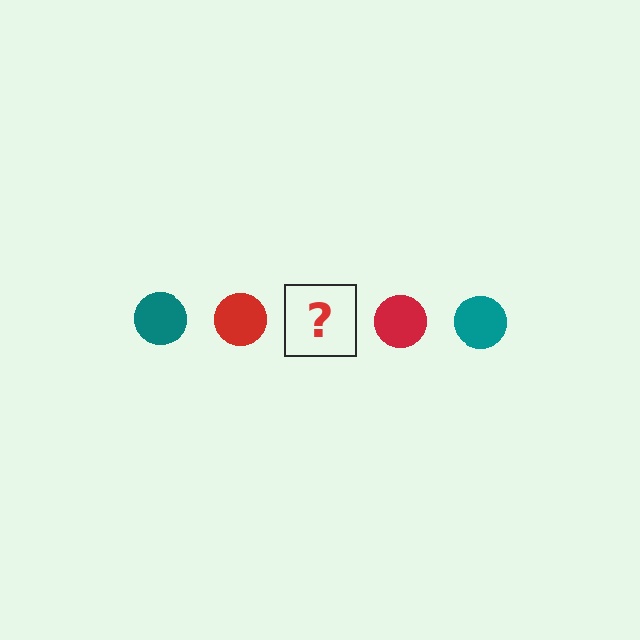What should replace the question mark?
The question mark should be replaced with a teal circle.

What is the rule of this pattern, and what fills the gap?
The rule is that the pattern cycles through teal, red circles. The gap should be filled with a teal circle.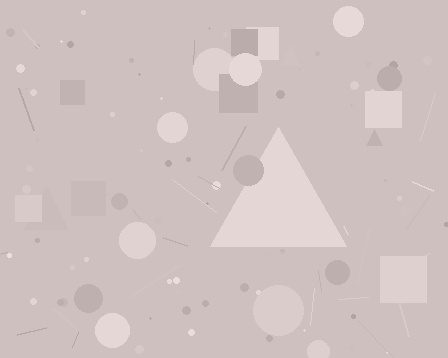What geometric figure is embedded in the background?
A triangle is embedded in the background.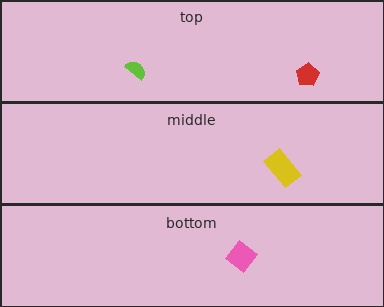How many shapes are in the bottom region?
1.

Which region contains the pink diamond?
The bottom region.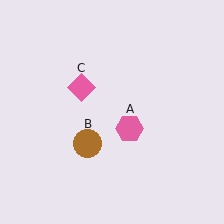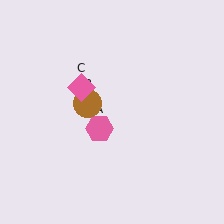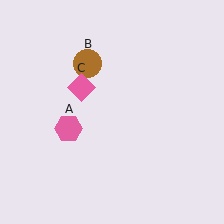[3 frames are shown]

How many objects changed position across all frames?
2 objects changed position: pink hexagon (object A), brown circle (object B).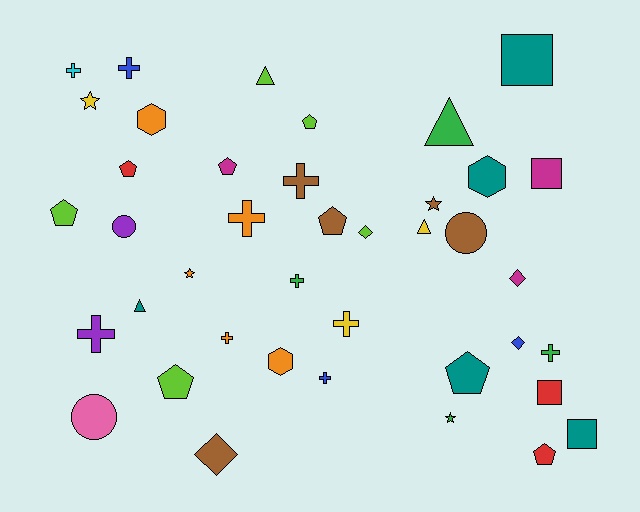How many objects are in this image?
There are 40 objects.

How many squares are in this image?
There are 4 squares.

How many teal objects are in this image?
There are 5 teal objects.